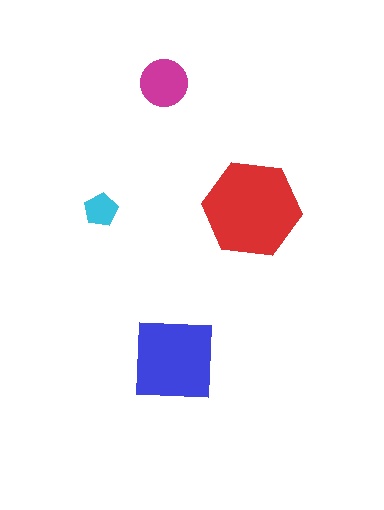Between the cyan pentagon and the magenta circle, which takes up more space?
The magenta circle.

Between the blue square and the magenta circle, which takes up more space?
The blue square.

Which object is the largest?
The red hexagon.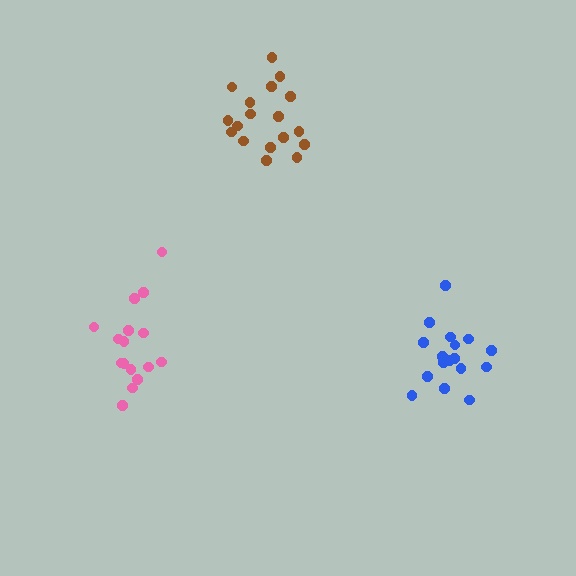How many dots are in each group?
Group 1: 16 dots, Group 2: 18 dots, Group 3: 17 dots (51 total).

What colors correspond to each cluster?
The clusters are colored: pink, brown, blue.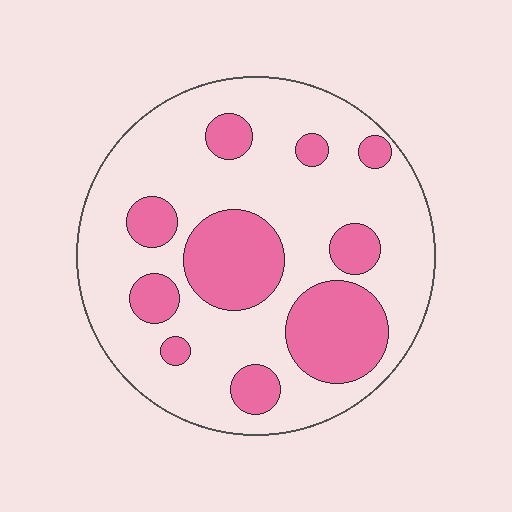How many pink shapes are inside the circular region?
10.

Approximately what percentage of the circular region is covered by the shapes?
Approximately 30%.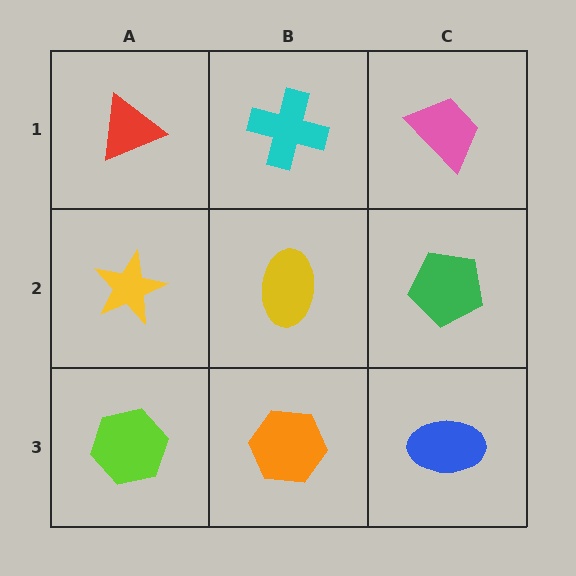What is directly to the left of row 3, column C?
An orange hexagon.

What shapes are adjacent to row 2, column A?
A red triangle (row 1, column A), a lime hexagon (row 3, column A), a yellow ellipse (row 2, column B).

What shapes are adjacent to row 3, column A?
A yellow star (row 2, column A), an orange hexagon (row 3, column B).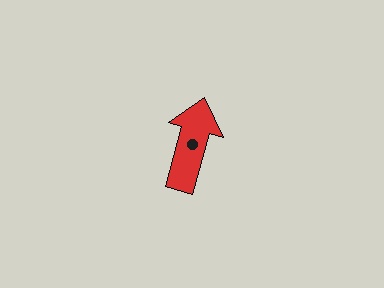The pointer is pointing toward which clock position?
Roughly 1 o'clock.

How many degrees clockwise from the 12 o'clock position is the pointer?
Approximately 16 degrees.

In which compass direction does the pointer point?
North.